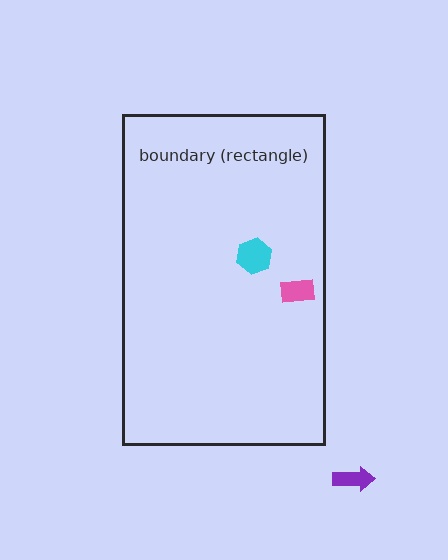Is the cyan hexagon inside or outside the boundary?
Inside.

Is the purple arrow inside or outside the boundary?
Outside.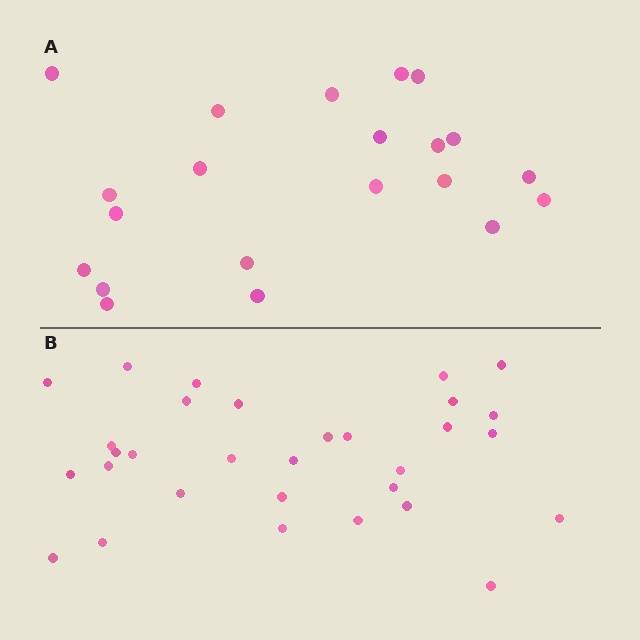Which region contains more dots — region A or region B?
Region B (the bottom region) has more dots.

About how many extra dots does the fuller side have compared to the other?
Region B has roughly 10 or so more dots than region A.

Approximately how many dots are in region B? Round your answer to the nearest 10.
About 30 dots. (The exact count is 31, which rounds to 30.)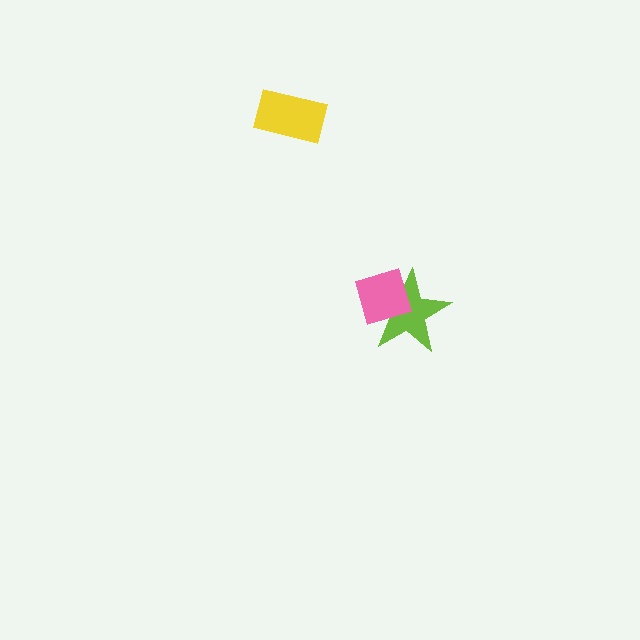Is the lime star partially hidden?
Yes, it is partially covered by another shape.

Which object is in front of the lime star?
The pink diamond is in front of the lime star.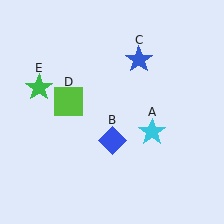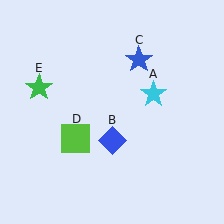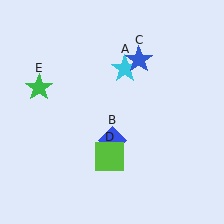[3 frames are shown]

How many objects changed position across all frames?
2 objects changed position: cyan star (object A), lime square (object D).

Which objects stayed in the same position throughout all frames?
Blue diamond (object B) and blue star (object C) and green star (object E) remained stationary.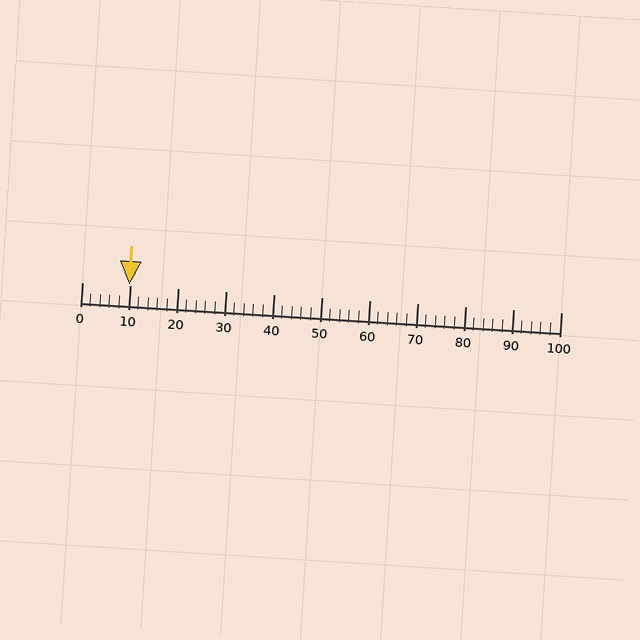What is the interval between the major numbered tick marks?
The major tick marks are spaced 10 units apart.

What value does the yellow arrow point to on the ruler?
The yellow arrow points to approximately 10.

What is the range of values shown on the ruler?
The ruler shows values from 0 to 100.